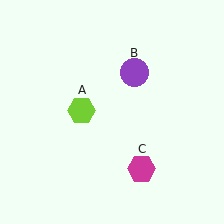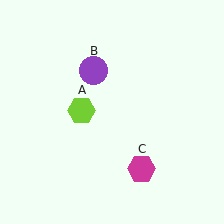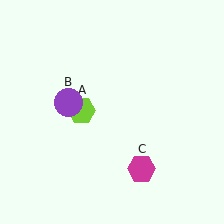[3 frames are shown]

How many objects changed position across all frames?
1 object changed position: purple circle (object B).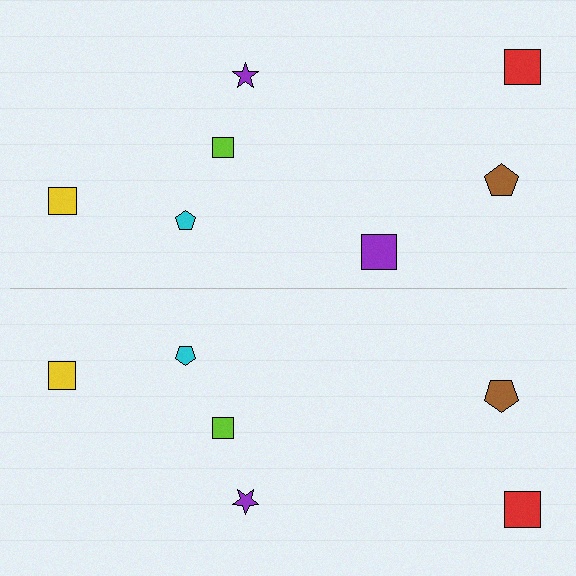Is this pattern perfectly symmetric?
No, the pattern is not perfectly symmetric. A purple square is missing from the bottom side.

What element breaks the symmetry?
A purple square is missing from the bottom side.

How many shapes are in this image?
There are 13 shapes in this image.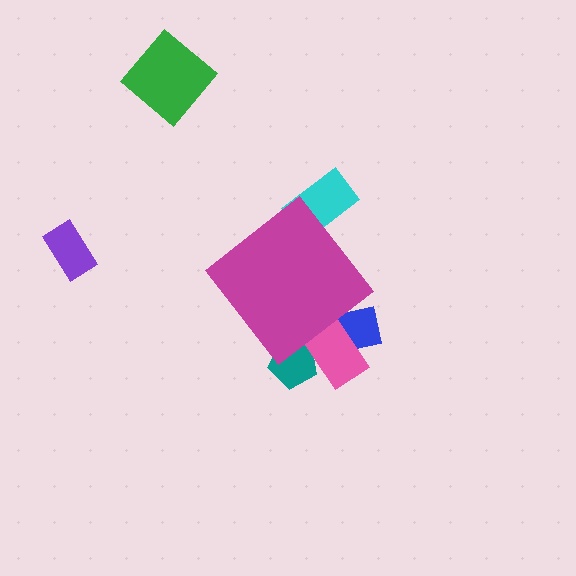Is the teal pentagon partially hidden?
Yes, the teal pentagon is partially hidden behind the magenta diamond.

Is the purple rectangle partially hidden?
No, the purple rectangle is fully visible.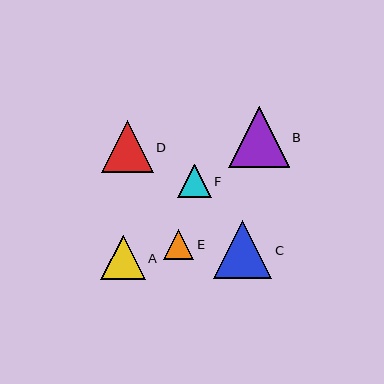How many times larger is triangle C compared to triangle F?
Triangle C is approximately 1.7 times the size of triangle F.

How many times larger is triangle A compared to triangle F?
Triangle A is approximately 1.3 times the size of triangle F.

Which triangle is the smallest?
Triangle E is the smallest with a size of approximately 30 pixels.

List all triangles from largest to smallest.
From largest to smallest: B, C, D, A, F, E.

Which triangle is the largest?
Triangle B is the largest with a size of approximately 61 pixels.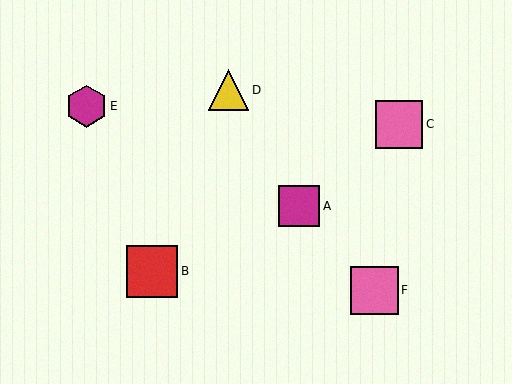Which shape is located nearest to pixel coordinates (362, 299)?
The pink square (labeled F) at (374, 290) is nearest to that location.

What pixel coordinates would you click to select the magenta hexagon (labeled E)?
Click at (86, 106) to select the magenta hexagon E.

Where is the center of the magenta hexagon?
The center of the magenta hexagon is at (86, 106).